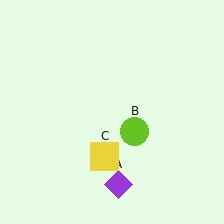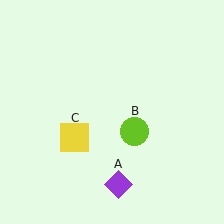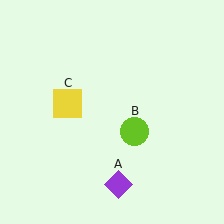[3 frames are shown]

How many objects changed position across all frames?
1 object changed position: yellow square (object C).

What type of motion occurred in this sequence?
The yellow square (object C) rotated clockwise around the center of the scene.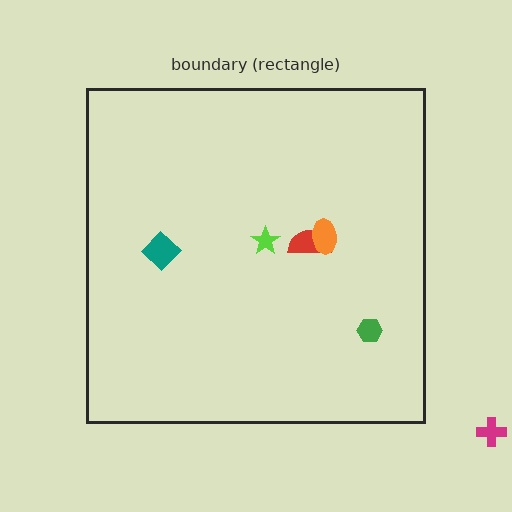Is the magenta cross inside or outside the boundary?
Outside.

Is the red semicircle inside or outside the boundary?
Inside.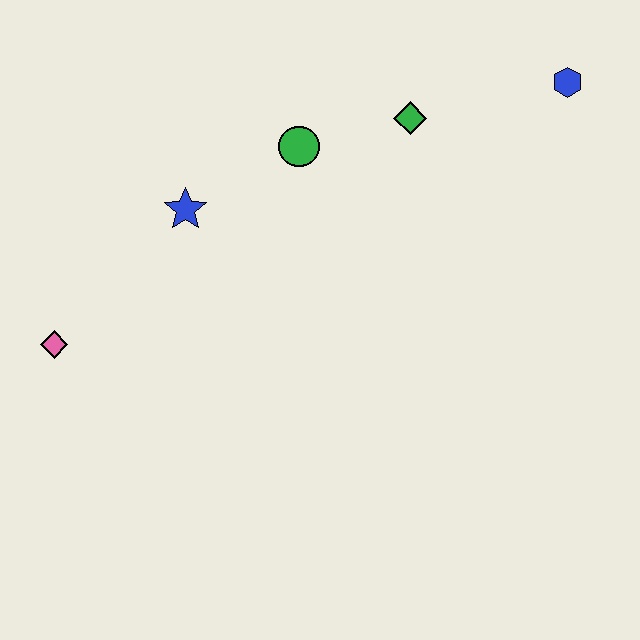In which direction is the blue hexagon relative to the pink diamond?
The blue hexagon is to the right of the pink diamond.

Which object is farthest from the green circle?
The pink diamond is farthest from the green circle.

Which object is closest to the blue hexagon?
The green diamond is closest to the blue hexagon.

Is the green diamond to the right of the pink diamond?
Yes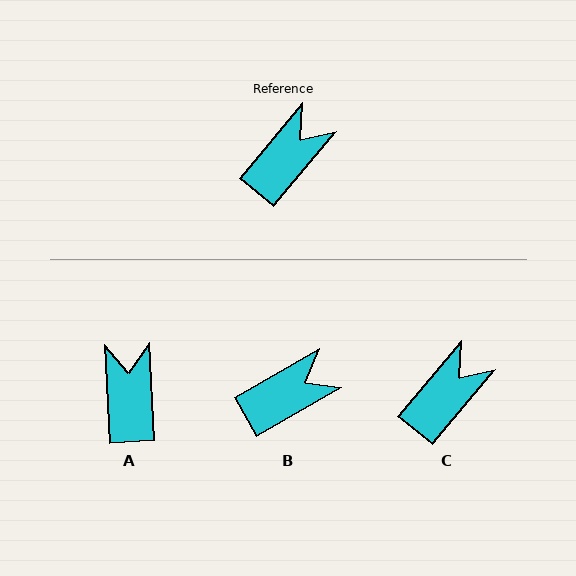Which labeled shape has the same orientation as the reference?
C.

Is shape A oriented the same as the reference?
No, it is off by about 43 degrees.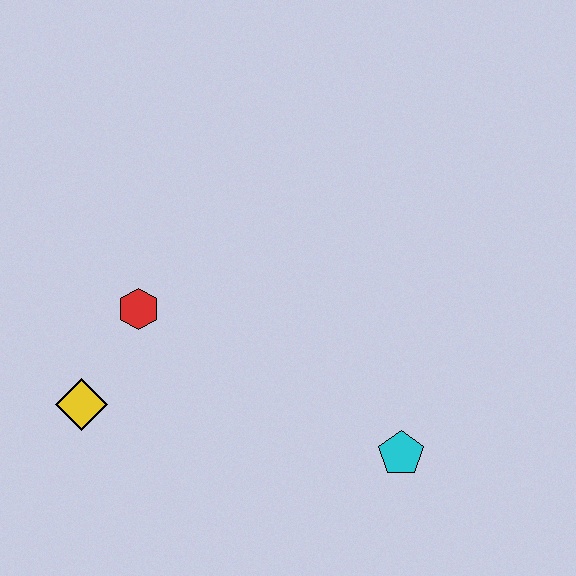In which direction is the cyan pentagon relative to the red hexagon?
The cyan pentagon is to the right of the red hexagon.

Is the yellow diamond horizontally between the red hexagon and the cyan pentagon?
No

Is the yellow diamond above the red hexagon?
No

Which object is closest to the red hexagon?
The yellow diamond is closest to the red hexagon.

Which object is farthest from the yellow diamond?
The cyan pentagon is farthest from the yellow diamond.